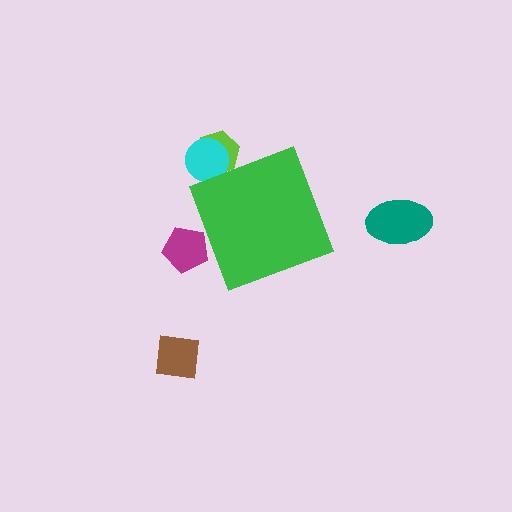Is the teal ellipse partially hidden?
No, the teal ellipse is fully visible.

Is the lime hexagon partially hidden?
Yes, the lime hexagon is partially hidden behind the green diamond.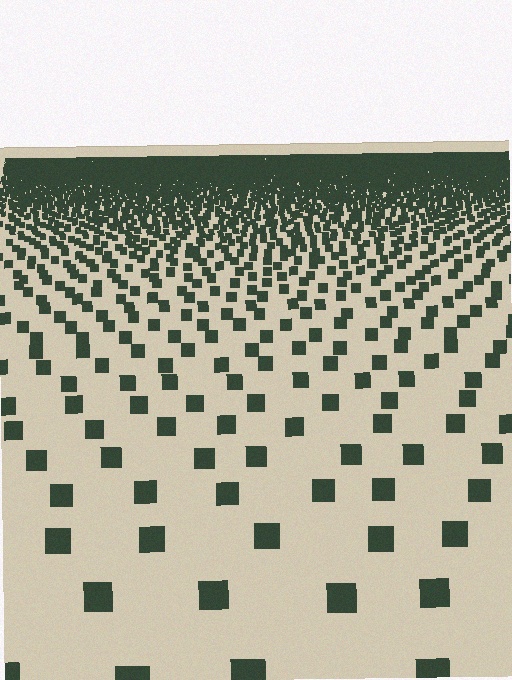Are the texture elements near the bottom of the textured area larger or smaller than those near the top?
Larger. Near the bottom, elements are closer to the viewer and appear at a bigger on-screen size.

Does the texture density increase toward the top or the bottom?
Density increases toward the top.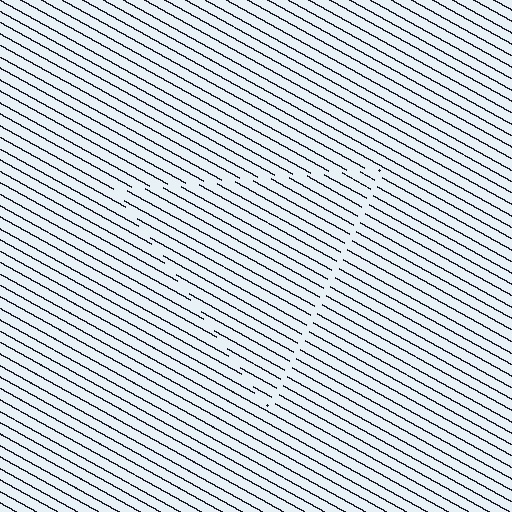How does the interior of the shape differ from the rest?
The interior of the shape contains the same grating, shifted by half a period — the contour is defined by the phase discontinuity where line-ends from the inner and outer gratings abut.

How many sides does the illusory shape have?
3 sides — the line-ends trace a triangle.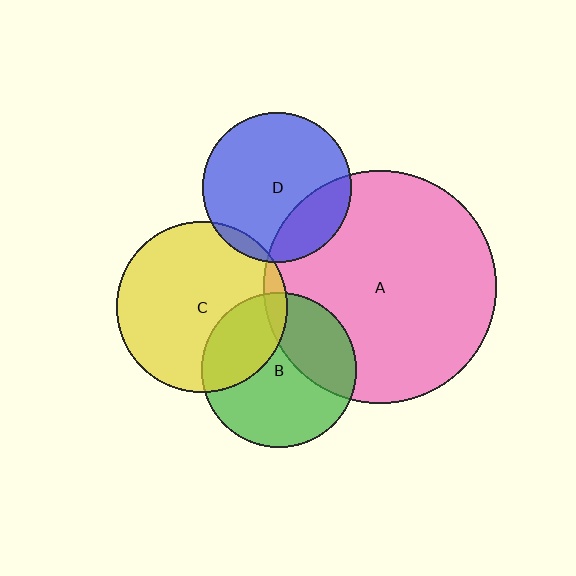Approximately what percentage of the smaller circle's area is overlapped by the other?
Approximately 5%.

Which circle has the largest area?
Circle A (pink).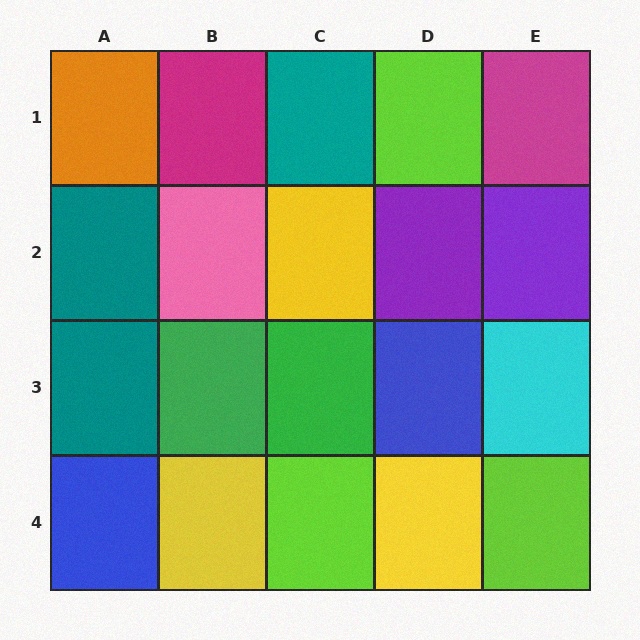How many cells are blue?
2 cells are blue.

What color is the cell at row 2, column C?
Yellow.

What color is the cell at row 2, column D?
Purple.